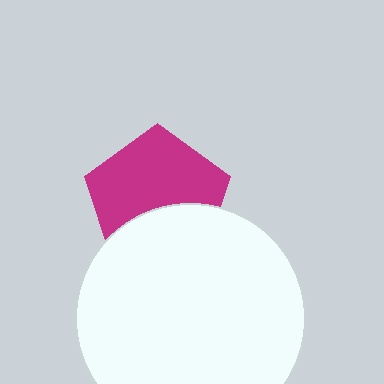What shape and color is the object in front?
The object in front is a white circle.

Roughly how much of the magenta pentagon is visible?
About half of it is visible (roughly 63%).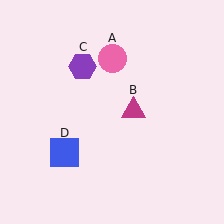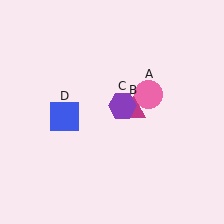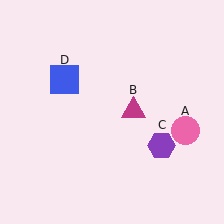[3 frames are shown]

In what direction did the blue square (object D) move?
The blue square (object D) moved up.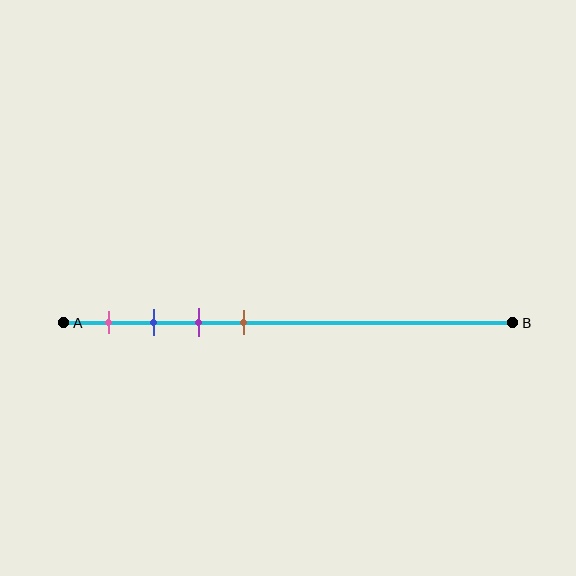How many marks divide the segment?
There are 4 marks dividing the segment.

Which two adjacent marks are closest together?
The blue and purple marks are the closest adjacent pair.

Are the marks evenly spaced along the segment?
Yes, the marks are approximately evenly spaced.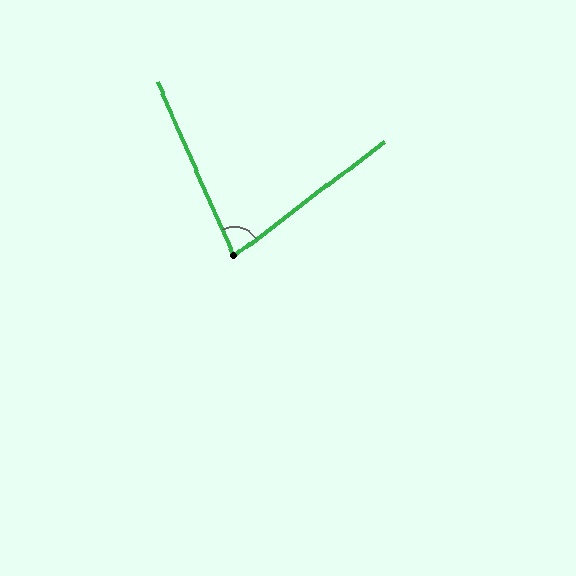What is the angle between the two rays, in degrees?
Approximately 77 degrees.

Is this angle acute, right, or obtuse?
It is acute.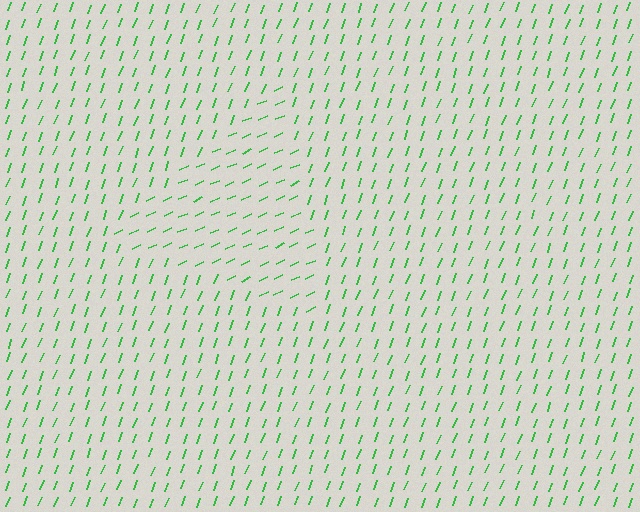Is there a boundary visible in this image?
Yes, there is a texture boundary formed by a change in line orientation.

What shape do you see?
I see a triangle.